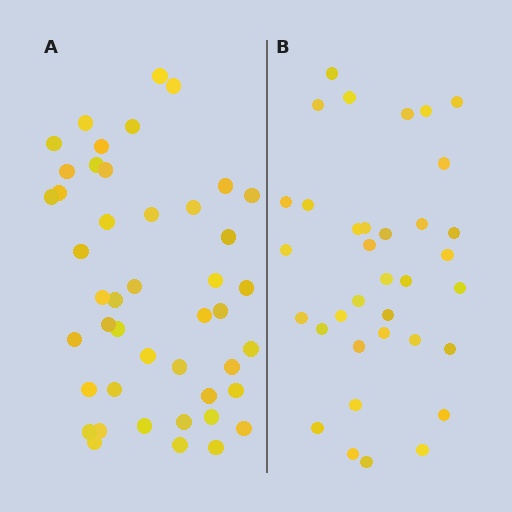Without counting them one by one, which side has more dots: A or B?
Region A (the left region) has more dots.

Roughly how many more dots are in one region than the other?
Region A has roughly 10 or so more dots than region B.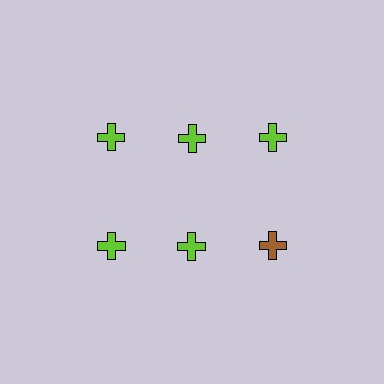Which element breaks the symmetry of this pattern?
The brown cross in the second row, center column breaks the symmetry. All other shapes are lime crosses.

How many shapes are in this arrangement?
There are 6 shapes arranged in a grid pattern.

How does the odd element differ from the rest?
It has a different color: brown instead of lime.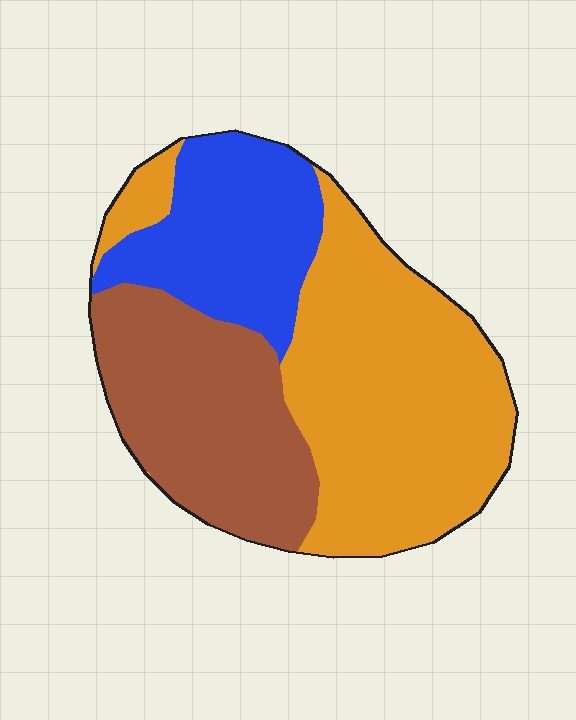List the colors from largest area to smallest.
From largest to smallest: orange, brown, blue.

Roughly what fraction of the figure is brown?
Brown takes up about one third (1/3) of the figure.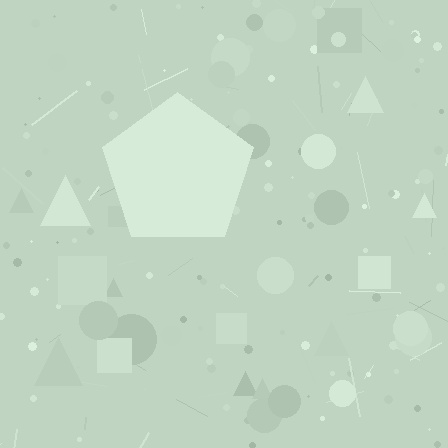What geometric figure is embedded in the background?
A pentagon is embedded in the background.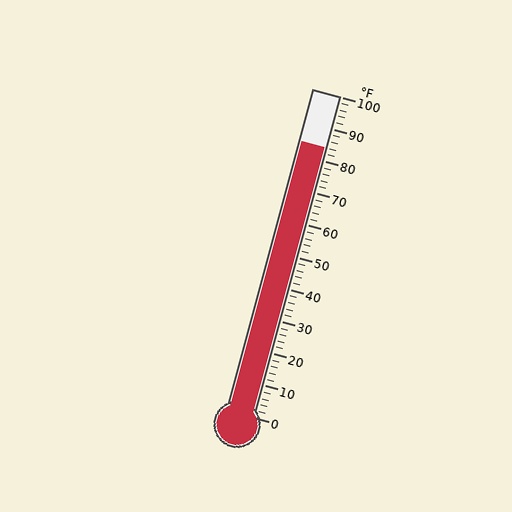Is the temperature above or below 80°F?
The temperature is above 80°F.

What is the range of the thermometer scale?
The thermometer scale ranges from 0°F to 100°F.